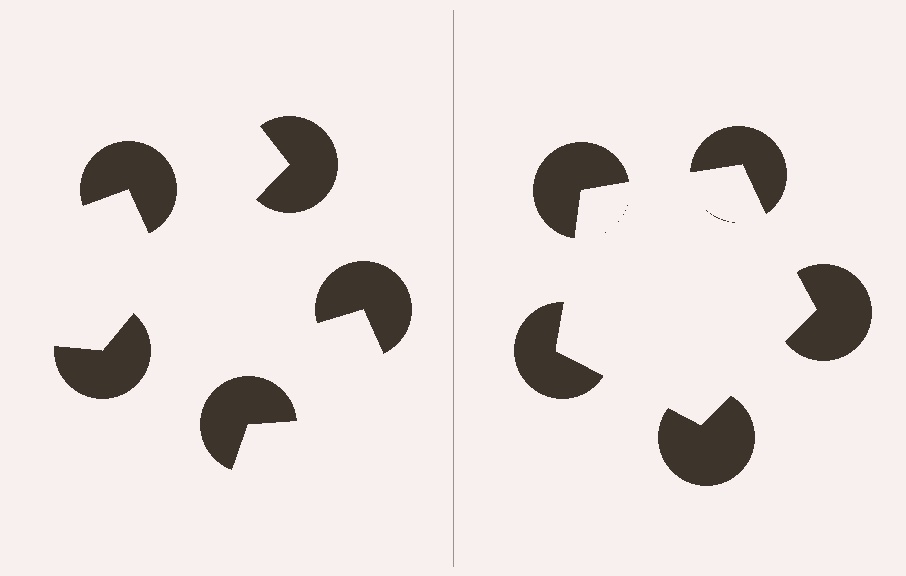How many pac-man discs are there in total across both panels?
10 — 5 on each side.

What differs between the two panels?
The pac-man discs are positioned identically on both sides; only the wedge orientations differ. On the right they align to a pentagon; on the left they are misaligned.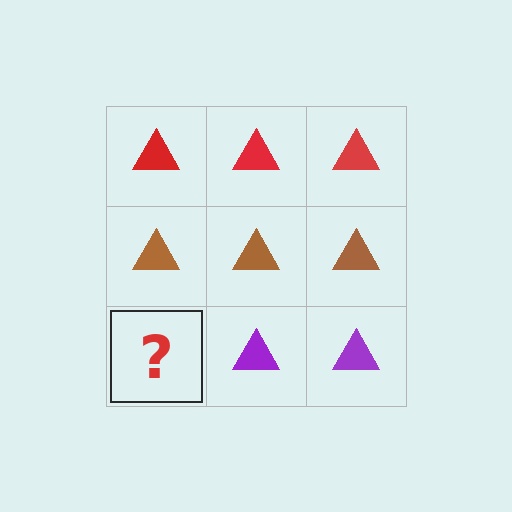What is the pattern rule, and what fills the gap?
The rule is that each row has a consistent color. The gap should be filled with a purple triangle.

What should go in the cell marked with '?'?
The missing cell should contain a purple triangle.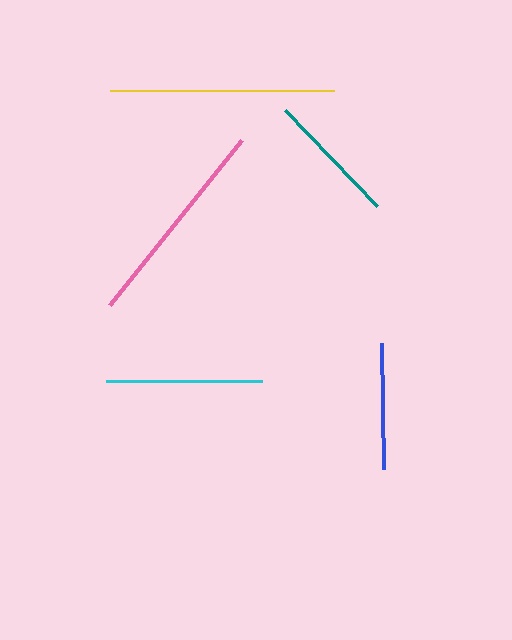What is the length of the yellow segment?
The yellow segment is approximately 224 pixels long.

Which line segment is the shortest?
The blue line is the shortest at approximately 126 pixels.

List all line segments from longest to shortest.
From longest to shortest: yellow, pink, cyan, teal, blue.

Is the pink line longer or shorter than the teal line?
The pink line is longer than the teal line.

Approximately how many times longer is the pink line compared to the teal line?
The pink line is approximately 1.6 times the length of the teal line.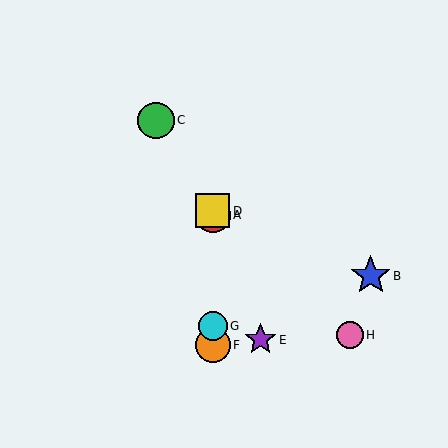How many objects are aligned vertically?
4 objects (A, D, F, G) are aligned vertically.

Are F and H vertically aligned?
No, F is at x≈213 and H is at x≈350.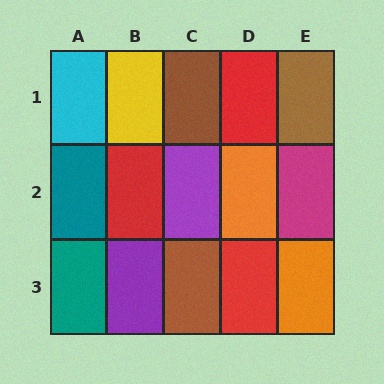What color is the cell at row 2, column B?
Red.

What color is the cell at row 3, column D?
Red.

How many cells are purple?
2 cells are purple.